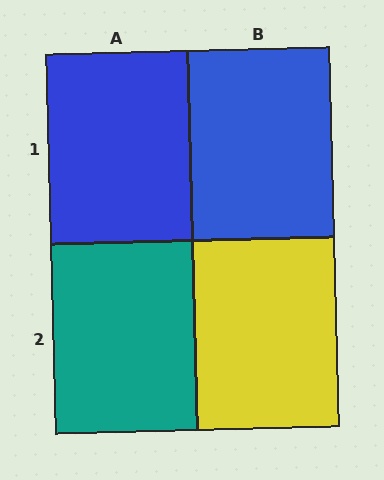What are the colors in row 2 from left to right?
Teal, yellow.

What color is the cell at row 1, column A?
Blue.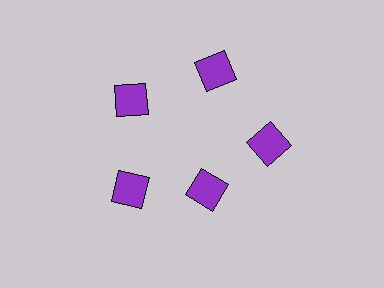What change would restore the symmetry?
The symmetry would be restored by moving it outward, back onto the ring so that all 5 squares sit at equal angles and equal distance from the center.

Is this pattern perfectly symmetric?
No. The 5 purple squares are arranged in a ring, but one element near the 5 o'clock position is pulled inward toward the center, breaking the 5-fold rotational symmetry.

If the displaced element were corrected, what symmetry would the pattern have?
It would have 5-fold rotational symmetry — the pattern would map onto itself every 72 degrees.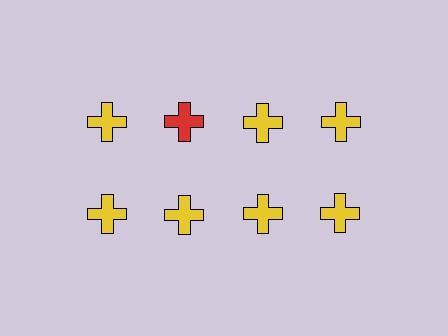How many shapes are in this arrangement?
There are 8 shapes arranged in a grid pattern.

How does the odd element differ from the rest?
It has a different color: red instead of yellow.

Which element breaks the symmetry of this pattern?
The red cross in the top row, second from left column breaks the symmetry. All other shapes are yellow crosses.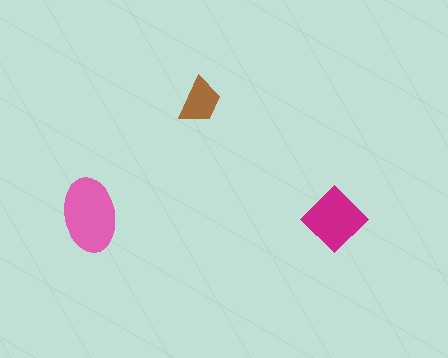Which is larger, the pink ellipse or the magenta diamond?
The pink ellipse.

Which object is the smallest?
The brown trapezoid.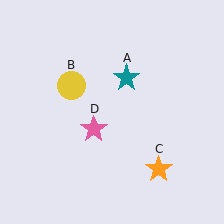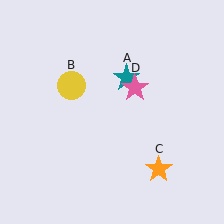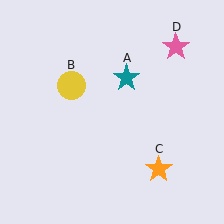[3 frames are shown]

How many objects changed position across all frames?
1 object changed position: pink star (object D).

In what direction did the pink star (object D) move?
The pink star (object D) moved up and to the right.